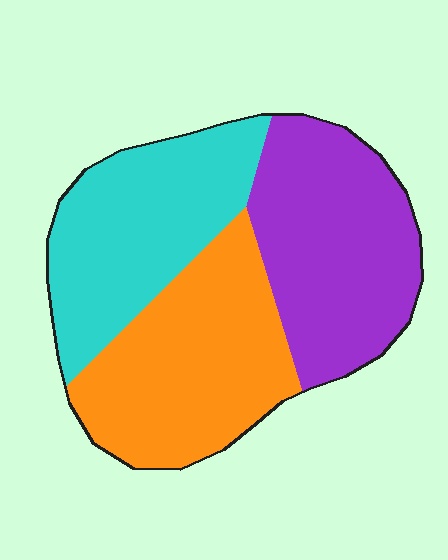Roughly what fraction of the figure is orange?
Orange takes up about one third (1/3) of the figure.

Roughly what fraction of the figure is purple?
Purple takes up between a quarter and a half of the figure.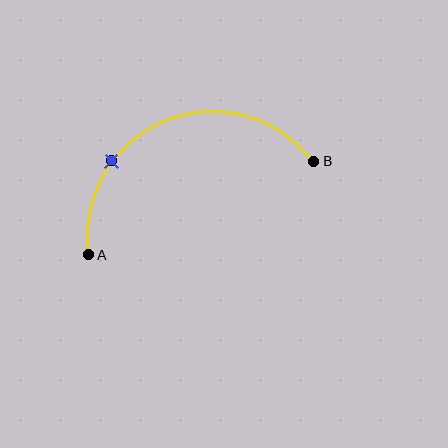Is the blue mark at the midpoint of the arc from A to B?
No. The blue mark lies on the arc but is closer to endpoint A. The arc midpoint would be at the point on the curve equidistant along the arc from both A and B.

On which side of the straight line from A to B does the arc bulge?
The arc bulges above the straight line connecting A and B.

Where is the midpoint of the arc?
The arc midpoint is the point on the curve farthest from the straight line joining A and B. It sits above that line.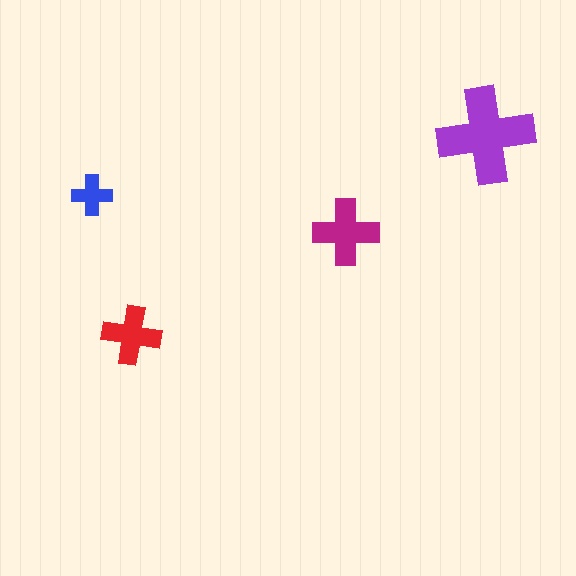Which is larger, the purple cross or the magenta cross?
The purple one.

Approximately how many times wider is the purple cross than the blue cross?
About 2.5 times wider.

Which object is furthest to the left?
The blue cross is leftmost.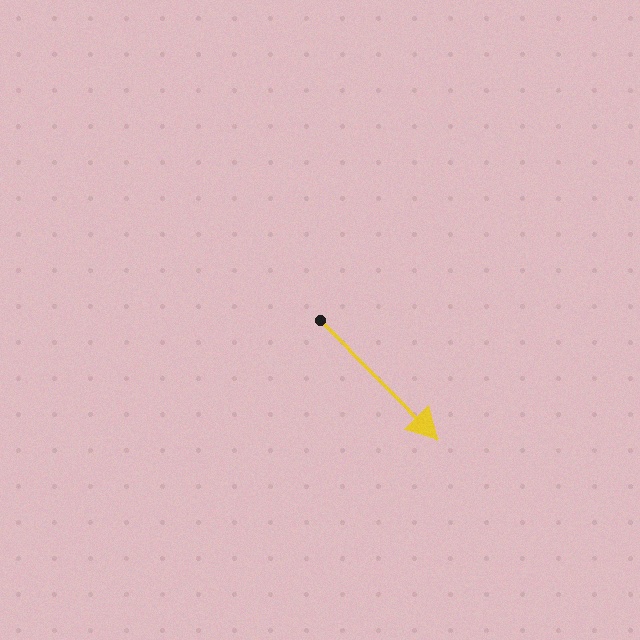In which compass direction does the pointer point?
Southeast.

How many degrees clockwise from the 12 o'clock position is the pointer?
Approximately 135 degrees.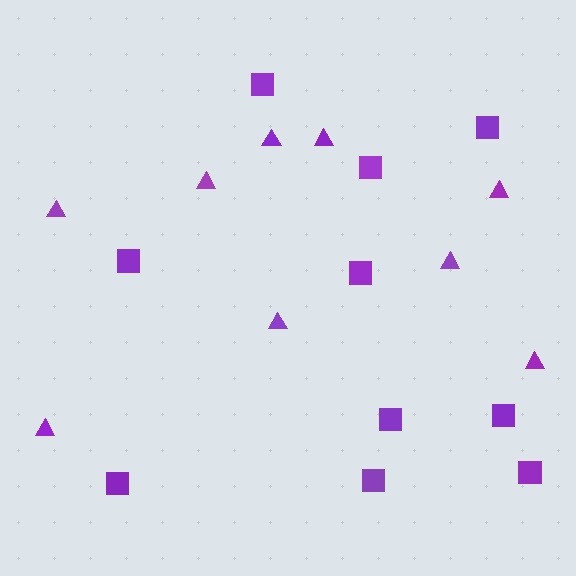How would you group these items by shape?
There are 2 groups: one group of triangles (9) and one group of squares (10).